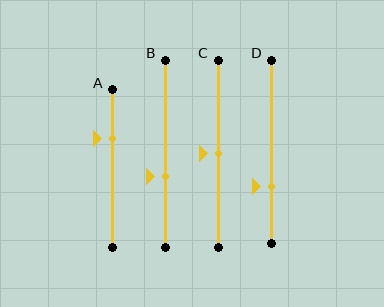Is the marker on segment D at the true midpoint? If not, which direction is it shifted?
No, the marker on segment D is shifted downward by about 19% of the segment length.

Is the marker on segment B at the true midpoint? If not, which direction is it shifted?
No, the marker on segment B is shifted downward by about 12% of the segment length.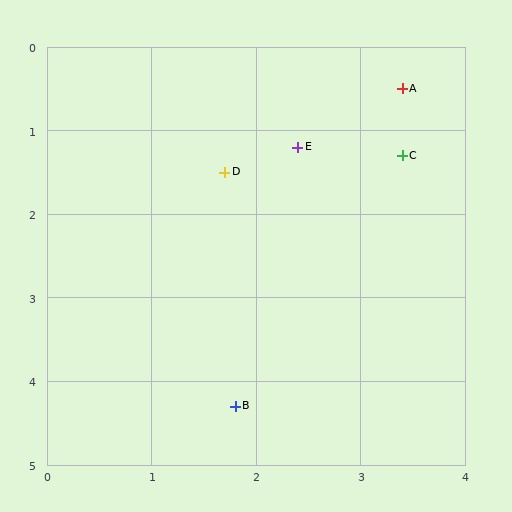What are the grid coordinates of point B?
Point B is at approximately (1.8, 4.3).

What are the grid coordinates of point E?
Point E is at approximately (2.4, 1.2).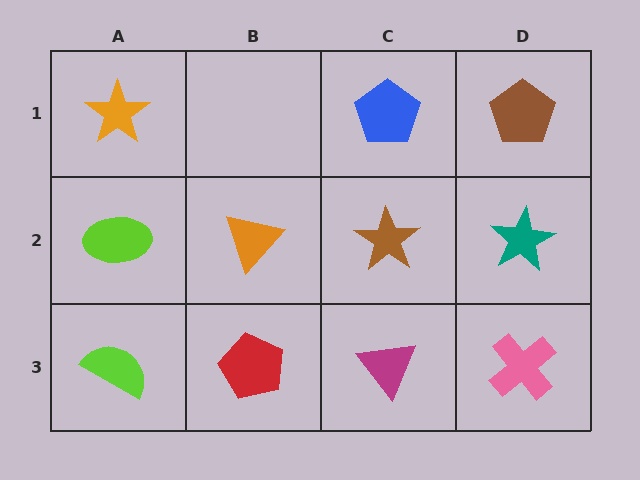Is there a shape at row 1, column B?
No, that cell is empty.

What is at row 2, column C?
A brown star.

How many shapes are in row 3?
4 shapes.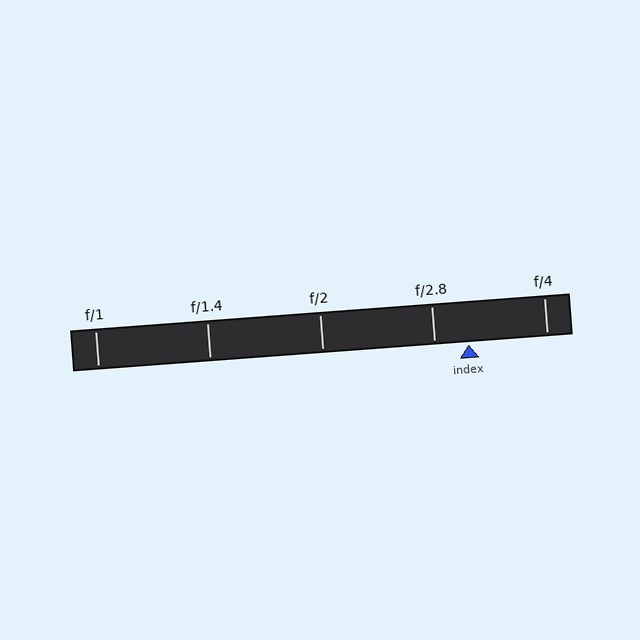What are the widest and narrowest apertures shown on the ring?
The widest aperture shown is f/1 and the narrowest is f/4.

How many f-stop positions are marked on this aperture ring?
There are 5 f-stop positions marked.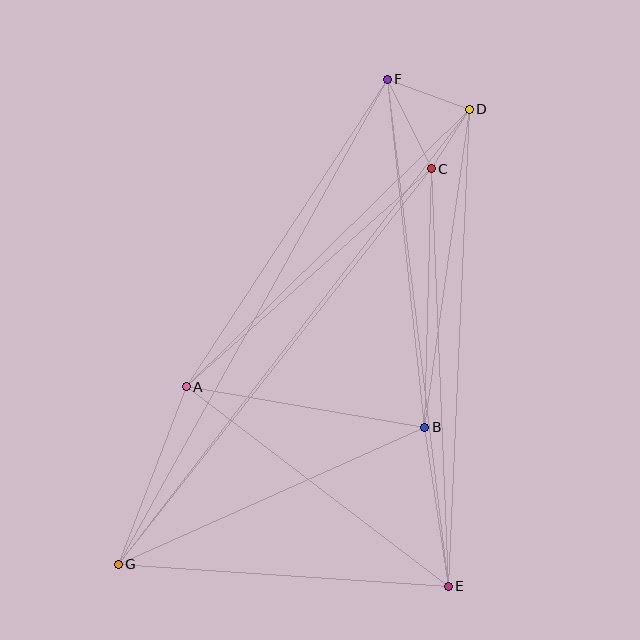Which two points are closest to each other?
Points C and D are closest to each other.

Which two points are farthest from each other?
Points D and G are farthest from each other.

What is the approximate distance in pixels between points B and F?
The distance between B and F is approximately 350 pixels.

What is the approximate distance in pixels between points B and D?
The distance between B and D is approximately 321 pixels.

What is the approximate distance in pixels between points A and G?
The distance between A and G is approximately 190 pixels.